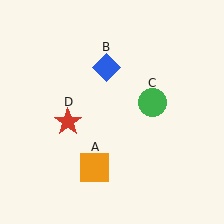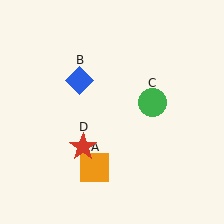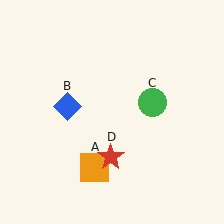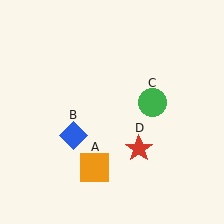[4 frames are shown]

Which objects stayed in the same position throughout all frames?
Orange square (object A) and green circle (object C) remained stationary.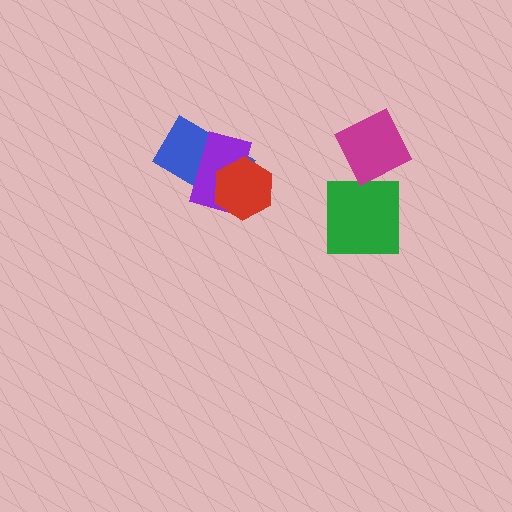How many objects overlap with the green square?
0 objects overlap with the green square.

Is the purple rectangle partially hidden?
Yes, it is partially covered by another shape.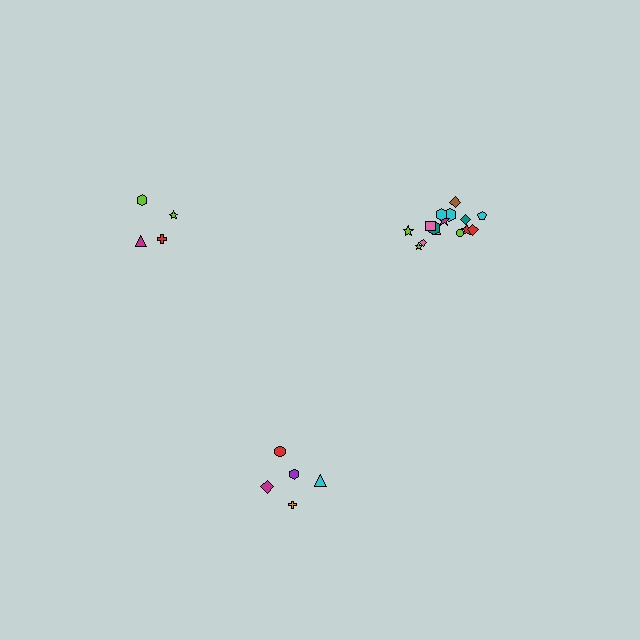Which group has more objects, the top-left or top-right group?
The top-right group.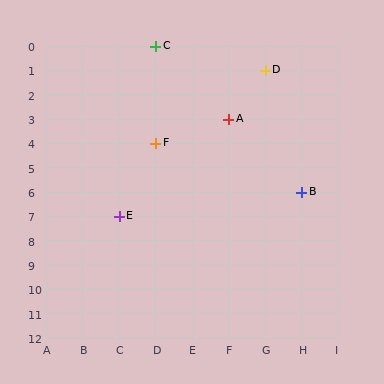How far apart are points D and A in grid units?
Points D and A are 1 column and 2 rows apart (about 2.2 grid units diagonally).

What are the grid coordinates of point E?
Point E is at grid coordinates (C, 7).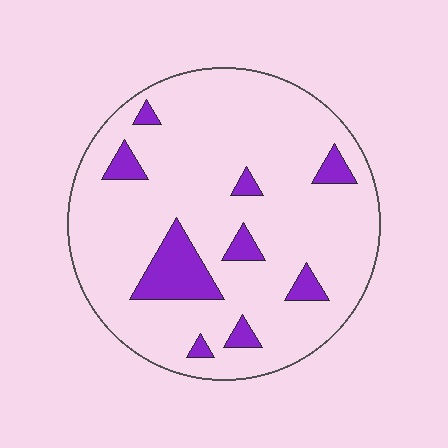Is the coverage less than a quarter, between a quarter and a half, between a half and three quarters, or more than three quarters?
Less than a quarter.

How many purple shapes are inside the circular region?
9.